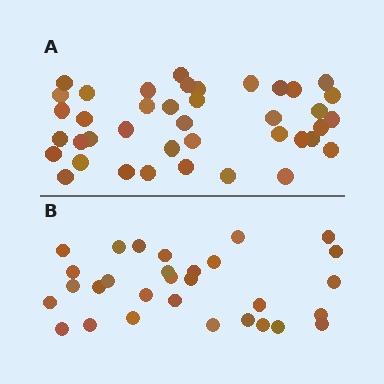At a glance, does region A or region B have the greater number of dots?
Region A (the top region) has more dots.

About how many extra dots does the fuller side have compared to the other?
Region A has roughly 10 or so more dots than region B.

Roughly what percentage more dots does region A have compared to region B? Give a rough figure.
About 35% more.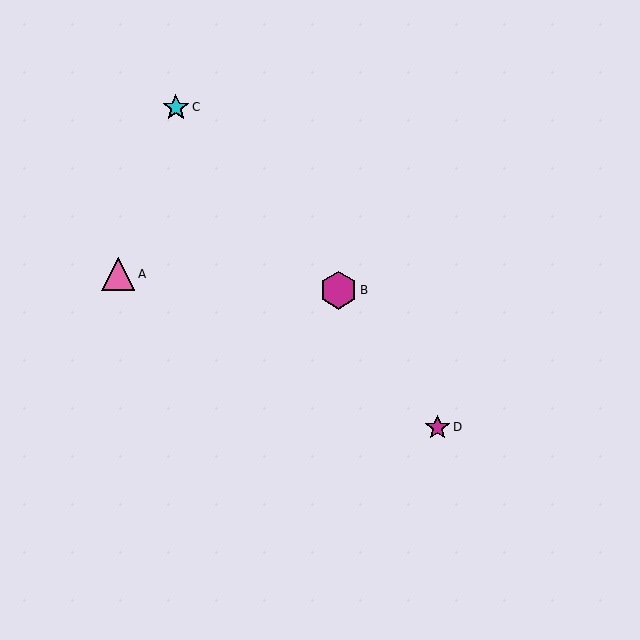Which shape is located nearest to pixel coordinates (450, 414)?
The magenta star (labeled D) at (438, 428) is nearest to that location.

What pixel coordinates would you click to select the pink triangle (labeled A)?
Click at (118, 274) to select the pink triangle A.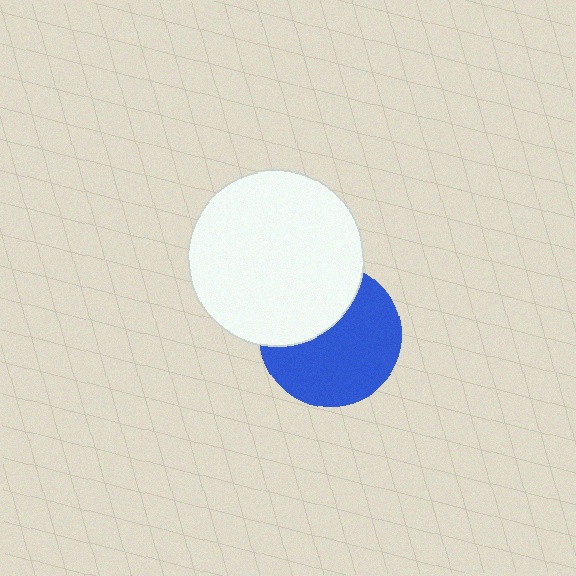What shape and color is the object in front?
The object in front is a white circle.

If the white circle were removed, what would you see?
You would see the complete blue circle.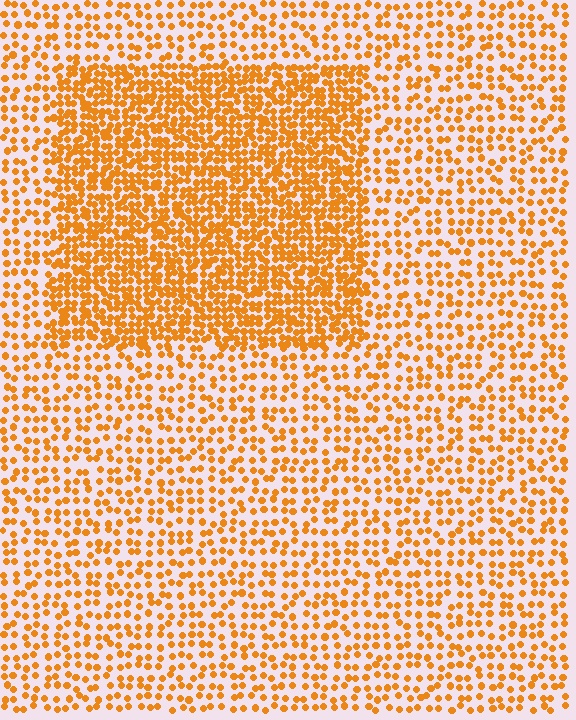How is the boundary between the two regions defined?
The boundary is defined by a change in element density (approximately 2.1x ratio). All elements are the same color, size, and shape.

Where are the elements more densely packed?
The elements are more densely packed inside the rectangle boundary.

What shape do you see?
I see a rectangle.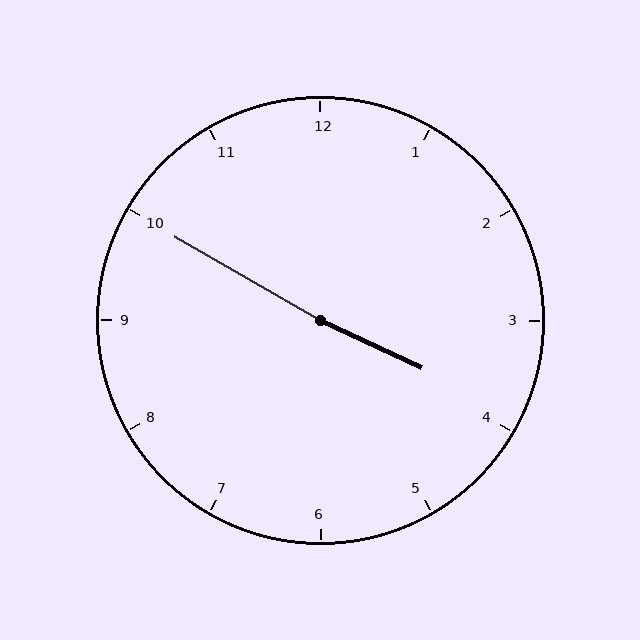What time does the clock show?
3:50.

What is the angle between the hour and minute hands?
Approximately 175 degrees.